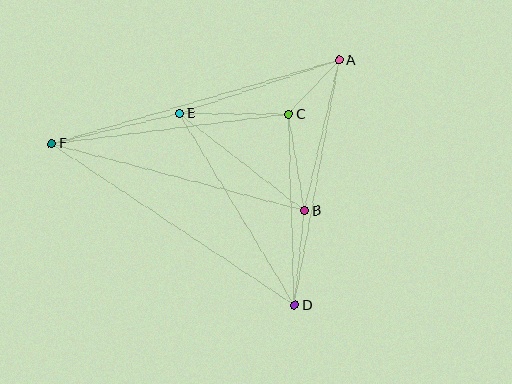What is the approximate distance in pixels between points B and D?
The distance between B and D is approximately 95 pixels.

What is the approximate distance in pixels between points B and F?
The distance between B and F is approximately 262 pixels.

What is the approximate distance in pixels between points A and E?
The distance between A and E is approximately 168 pixels.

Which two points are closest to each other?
Points A and C are closest to each other.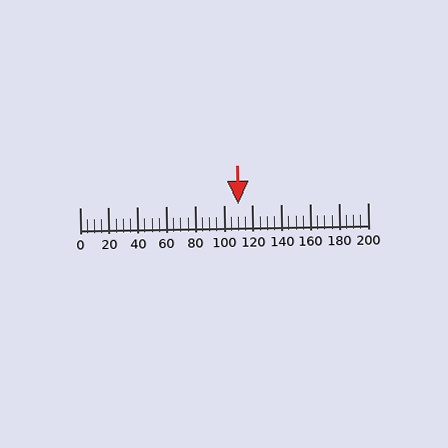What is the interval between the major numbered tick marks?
The major tick marks are spaced 20 units apart.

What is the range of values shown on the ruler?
The ruler shows values from 0 to 200.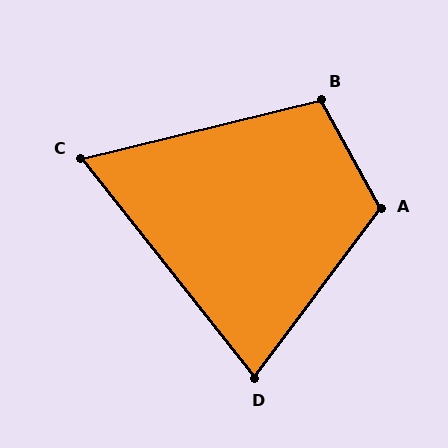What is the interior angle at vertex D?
Approximately 75 degrees (acute).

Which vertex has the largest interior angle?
A, at approximately 114 degrees.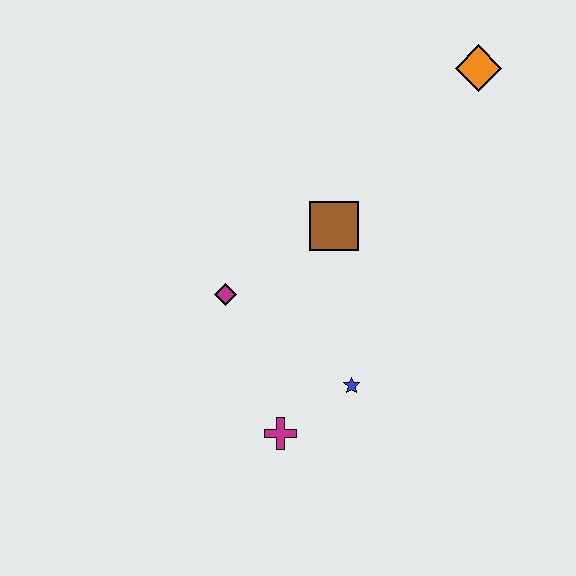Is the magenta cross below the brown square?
Yes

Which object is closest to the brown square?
The magenta diamond is closest to the brown square.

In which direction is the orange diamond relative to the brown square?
The orange diamond is above the brown square.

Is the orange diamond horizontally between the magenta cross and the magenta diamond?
No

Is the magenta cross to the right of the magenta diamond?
Yes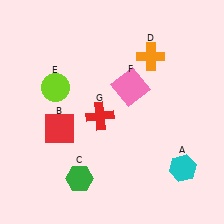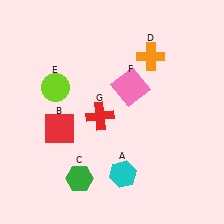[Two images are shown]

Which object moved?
The cyan hexagon (A) moved left.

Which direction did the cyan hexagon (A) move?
The cyan hexagon (A) moved left.